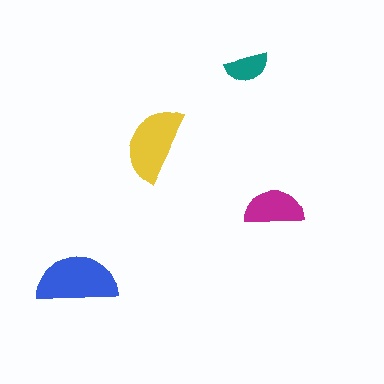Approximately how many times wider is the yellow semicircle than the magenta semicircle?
About 1.5 times wider.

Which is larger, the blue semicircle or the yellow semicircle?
The blue one.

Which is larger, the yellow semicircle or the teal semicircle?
The yellow one.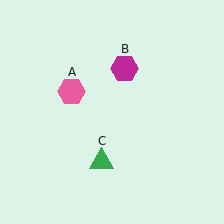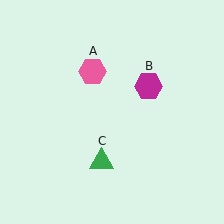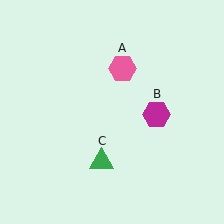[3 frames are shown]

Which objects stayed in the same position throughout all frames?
Green triangle (object C) remained stationary.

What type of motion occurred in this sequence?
The pink hexagon (object A), magenta hexagon (object B) rotated clockwise around the center of the scene.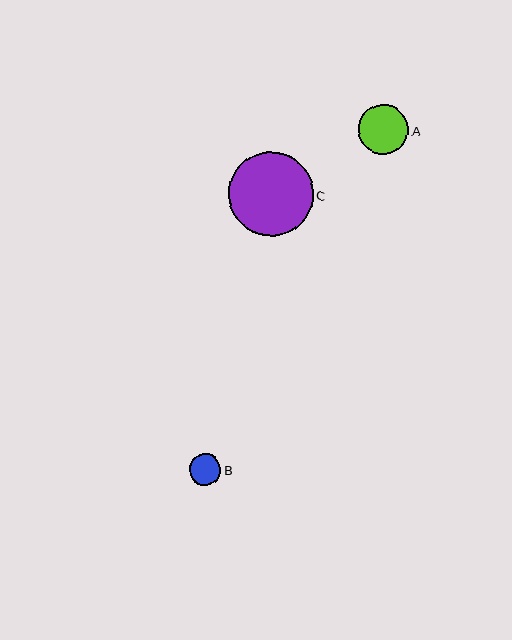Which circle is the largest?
Circle C is the largest with a size of approximately 84 pixels.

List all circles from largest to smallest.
From largest to smallest: C, A, B.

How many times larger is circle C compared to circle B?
Circle C is approximately 2.7 times the size of circle B.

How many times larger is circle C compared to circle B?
Circle C is approximately 2.7 times the size of circle B.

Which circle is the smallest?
Circle B is the smallest with a size of approximately 32 pixels.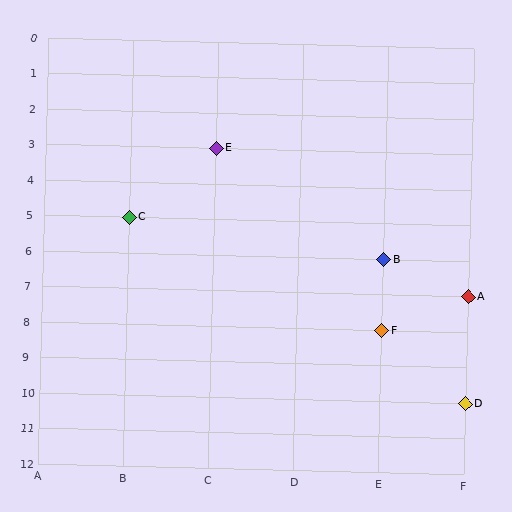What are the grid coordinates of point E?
Point E is at grid coordinates (C, 3).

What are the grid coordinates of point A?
Point A is at grid coordinates (F, 7).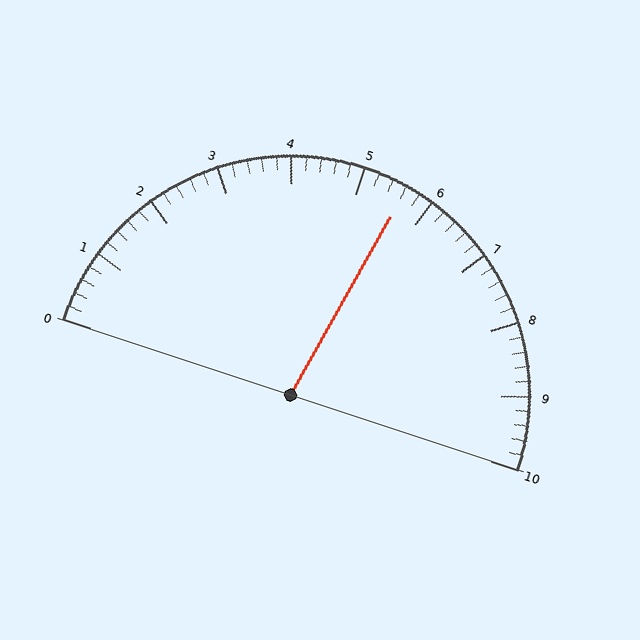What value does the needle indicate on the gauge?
The needle indicates approximately 5.6.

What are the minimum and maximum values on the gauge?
The gauge ranges from 0 to 10.